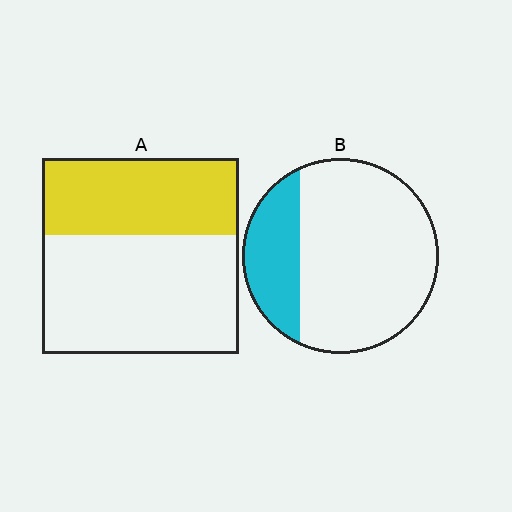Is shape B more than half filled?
No.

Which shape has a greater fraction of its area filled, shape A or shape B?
Shape A.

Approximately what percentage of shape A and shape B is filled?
A is approximately 40% and B is approximately 25%.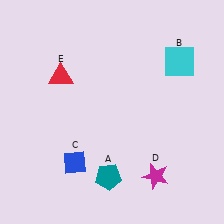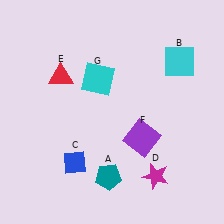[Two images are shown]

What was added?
A purple square (F), a cyan square (G) were added in Image 2.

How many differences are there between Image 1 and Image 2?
There are 2 differences between the two images.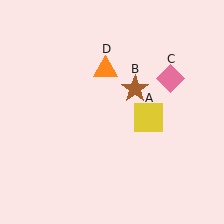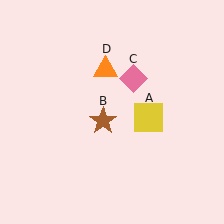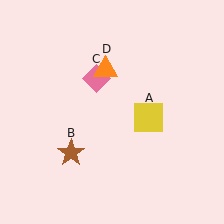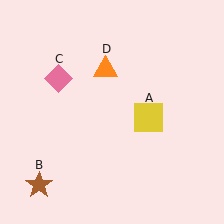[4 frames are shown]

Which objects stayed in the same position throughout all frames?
Yellow square (object A) and orange triangle (object D) remained stationary.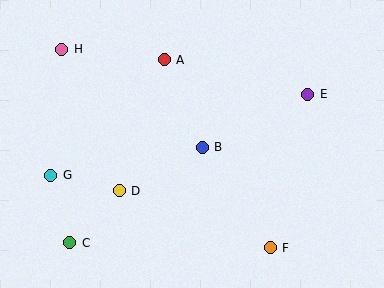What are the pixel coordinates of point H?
Point H is at (62, 49).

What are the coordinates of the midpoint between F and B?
The midpoint between F and B is at (236, 197).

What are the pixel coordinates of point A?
Point A is at (164, 60).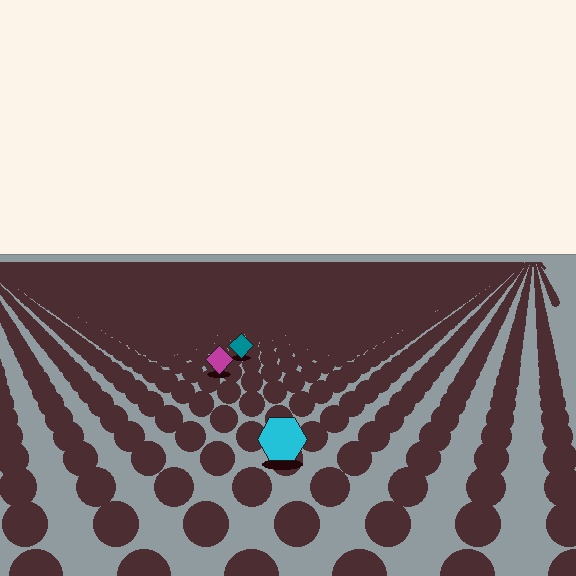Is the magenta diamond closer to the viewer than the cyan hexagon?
No. The cyan hexagon is closer — you can tell from the texture gradient: the ground texture is coarser near it.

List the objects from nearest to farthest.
From nearest to farthest: the cyan hexagon, the magenta diamond, the teal diamond.